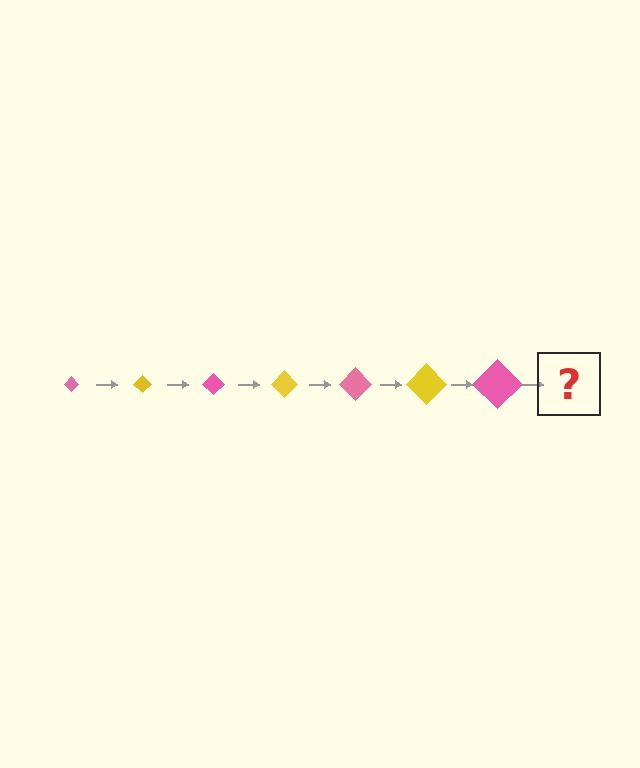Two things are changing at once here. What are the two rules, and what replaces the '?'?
The two rules are that the diamond grows larger each step and the color cycles through pink and yellow. The '?' should be a yellow diamond, larger than the previous one.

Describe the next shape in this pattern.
It should be a yellow diamond, larger than the previous one.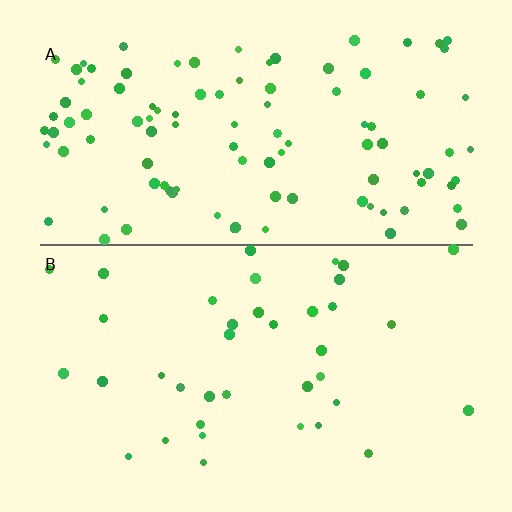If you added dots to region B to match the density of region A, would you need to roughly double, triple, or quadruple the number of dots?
Approximately triple.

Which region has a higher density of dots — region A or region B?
A (the top).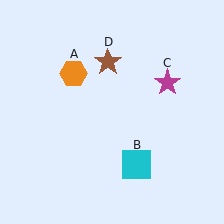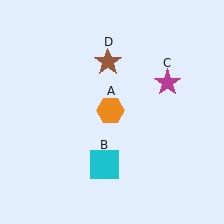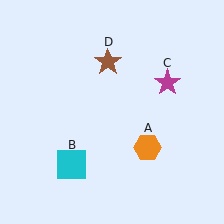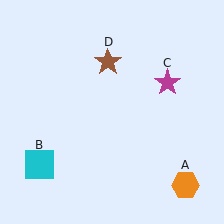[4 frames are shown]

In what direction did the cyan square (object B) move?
The cyan square (object B) moved left.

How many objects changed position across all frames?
2 objects changed position: orange hexagon (object A), cyan square (object B).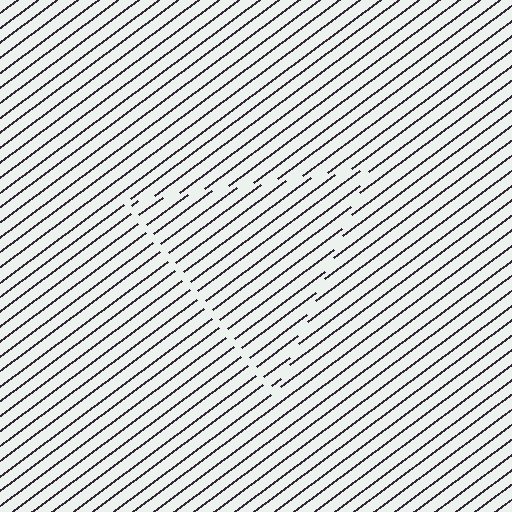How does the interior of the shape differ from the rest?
The interior of the shape contains the same grating, shifted by half a period — the contour is defined by the phase discontinuity where line-ends from the inner and outer gratings abut.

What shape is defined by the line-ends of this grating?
An illusory triangle. The interior of the shape contains the same grating, shifted by half a period — the contour is defined by the phase discontinuity where line-ends from the inner and outer gratings abut.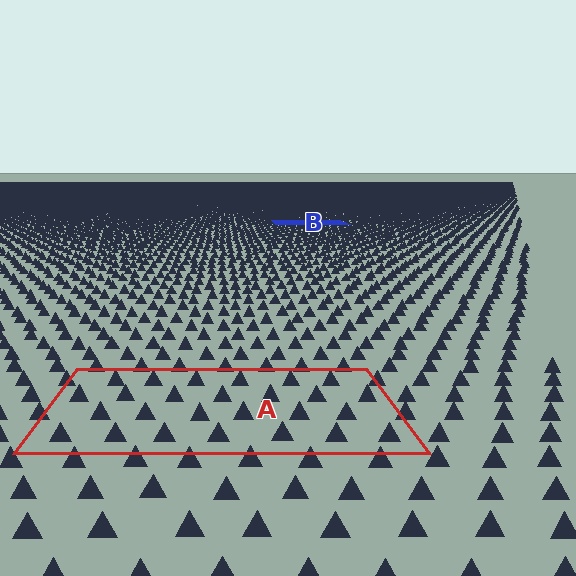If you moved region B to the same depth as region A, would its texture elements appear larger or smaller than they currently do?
They would appear larger. At a closer depth, the same texture elements are projected at a bigger on-screen size.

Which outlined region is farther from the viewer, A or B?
Region B is farther from the viewer — the texture elements inside it appear smaller and more densely packed.